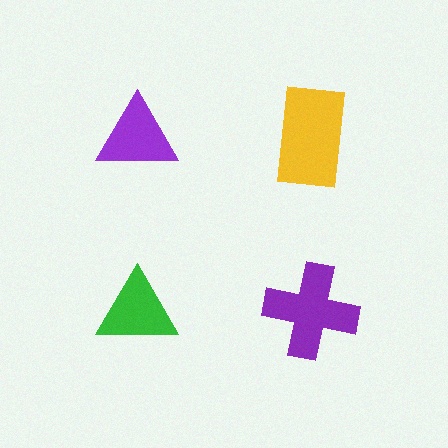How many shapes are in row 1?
2 shapes.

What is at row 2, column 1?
A green triangle.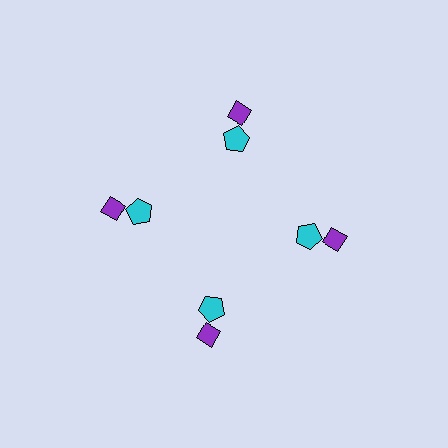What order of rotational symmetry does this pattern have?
This pattern has 4-fold rotational symmetry.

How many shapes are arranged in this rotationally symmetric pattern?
There are 8 shapes, arranged in 4 groups of 2.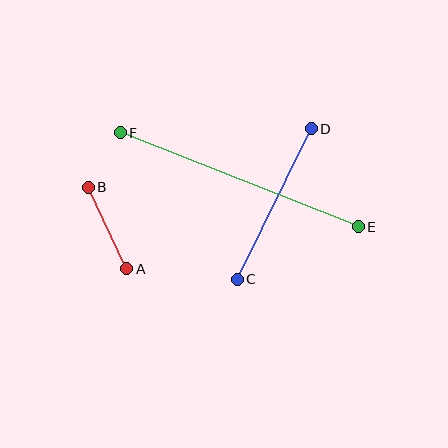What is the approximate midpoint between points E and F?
The midpoint is at approximately (239, 180) pixels.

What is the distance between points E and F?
The distance is approximately 256 pixels.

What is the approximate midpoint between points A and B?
The midpoint is at approximately (108, 228) pixels.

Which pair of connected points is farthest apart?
Points E and F are farthest apart.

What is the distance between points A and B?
The distance is approximately 90 pixels.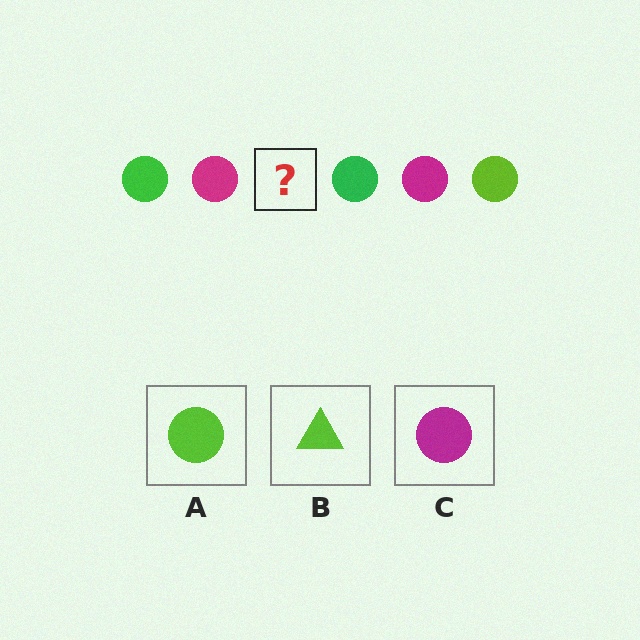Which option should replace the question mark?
Option A.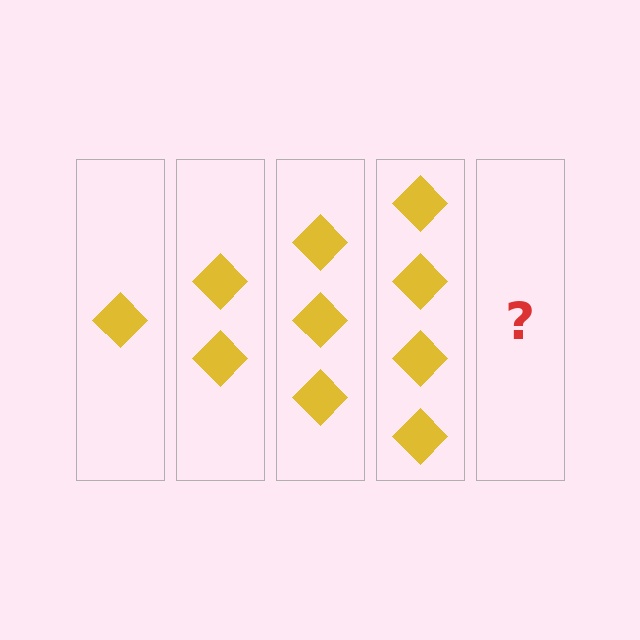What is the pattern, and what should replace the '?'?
The pattern is that each step adds one more diamond. The '?' should be 5 diamonds.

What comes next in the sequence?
The next element should be 5 diamonds.